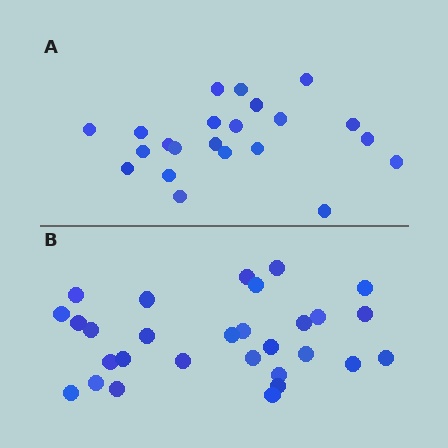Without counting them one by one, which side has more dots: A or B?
Region B (the bottom region) has more dots.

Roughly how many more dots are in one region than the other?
Region B has roughly 8 or so more dots than region A.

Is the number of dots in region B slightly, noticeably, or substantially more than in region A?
Region B has noticeably more, but not dramatically so. The ratio is roughly 1.3 to 1.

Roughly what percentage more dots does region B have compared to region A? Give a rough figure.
About 30% more.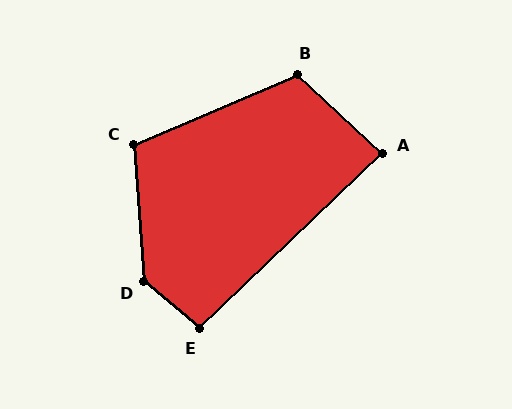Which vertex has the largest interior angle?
D, at approximately 134 degrees.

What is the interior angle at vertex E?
Approximately 96 degrees (obtuse).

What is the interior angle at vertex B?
Approximately 114 degrees (obtuse).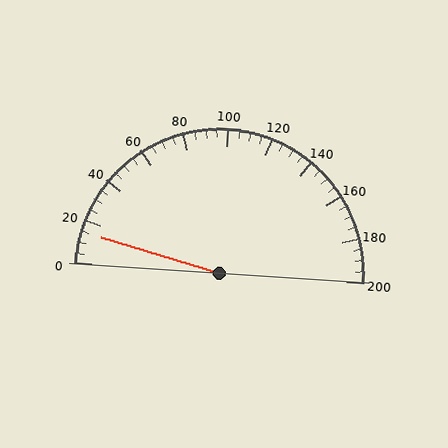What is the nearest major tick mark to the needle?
The nearest major tick mark is 20.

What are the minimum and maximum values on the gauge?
The gauge ranges from 0 to 200.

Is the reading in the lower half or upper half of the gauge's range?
The reading is in the lower half of the range (0 to 200).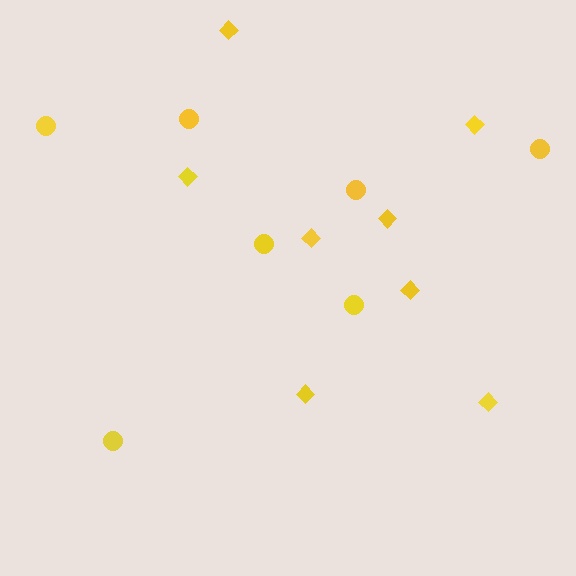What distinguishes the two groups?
There are 2 groups: one group of circles (7) and one group of diamonds (8).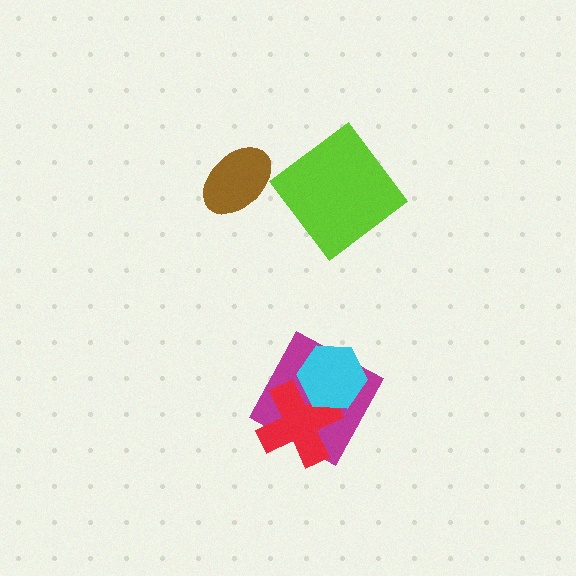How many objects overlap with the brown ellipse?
0 objects overlap with the brown ellipse.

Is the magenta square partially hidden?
Yes, it is partially covered by another shape.